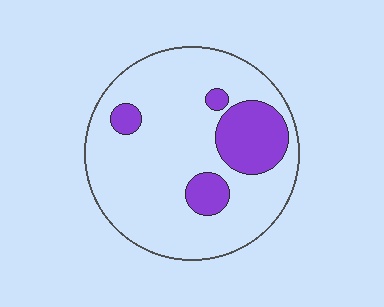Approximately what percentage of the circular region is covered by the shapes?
Approximately 20%.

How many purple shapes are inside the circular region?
4.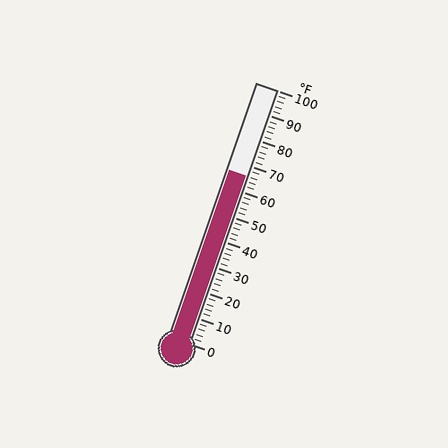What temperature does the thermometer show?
The thermometer shows approximately 66°F.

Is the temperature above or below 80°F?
The temperature is below 80°F.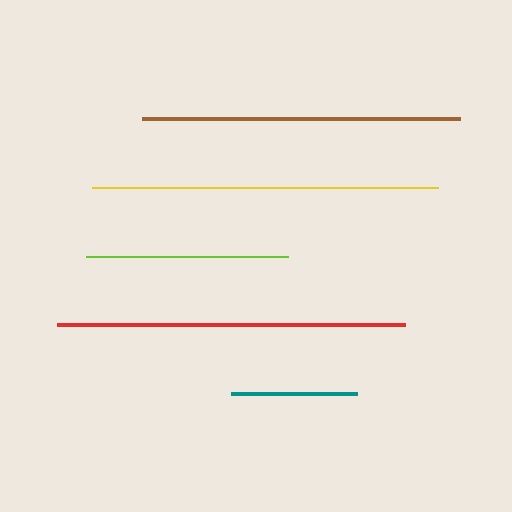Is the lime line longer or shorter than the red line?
The red line is longer than the lime line.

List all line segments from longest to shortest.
From longest to shortest: red, yellow, brown, lime, teal.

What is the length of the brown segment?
The brown segment is approximately 318 pixels long.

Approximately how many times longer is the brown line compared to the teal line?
The brown line is approximately 2.5 times the length of the teal line.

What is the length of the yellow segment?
The yellow segment is approximately 345 pixels long.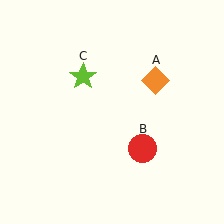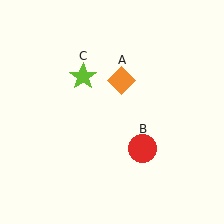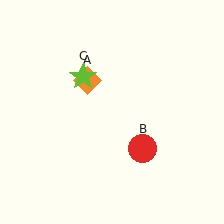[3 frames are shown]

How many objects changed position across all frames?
1 object changed position: orange diamond (object A).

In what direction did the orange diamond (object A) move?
The orange diamond (object A) moved left.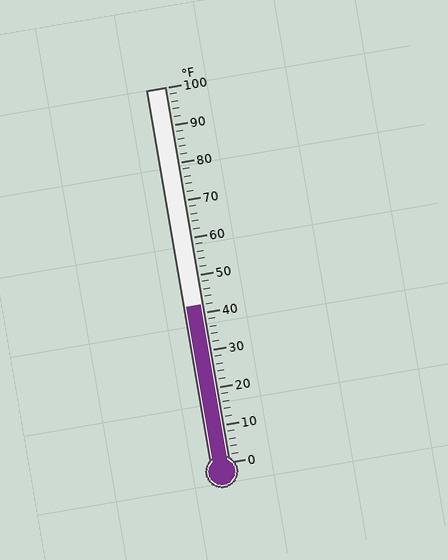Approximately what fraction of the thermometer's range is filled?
The thermometer is filled to approximately 40% of its range.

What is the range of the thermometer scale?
The thermometer scale ranges from 0°F to 100°F.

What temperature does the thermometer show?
The thermometer shows approximately 42°F.